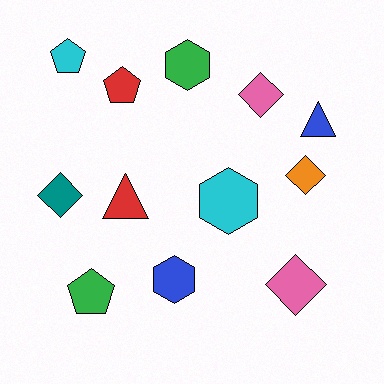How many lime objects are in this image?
There are no lime objects.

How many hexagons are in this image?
There are 3 hexagons.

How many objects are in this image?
There are 12 objects.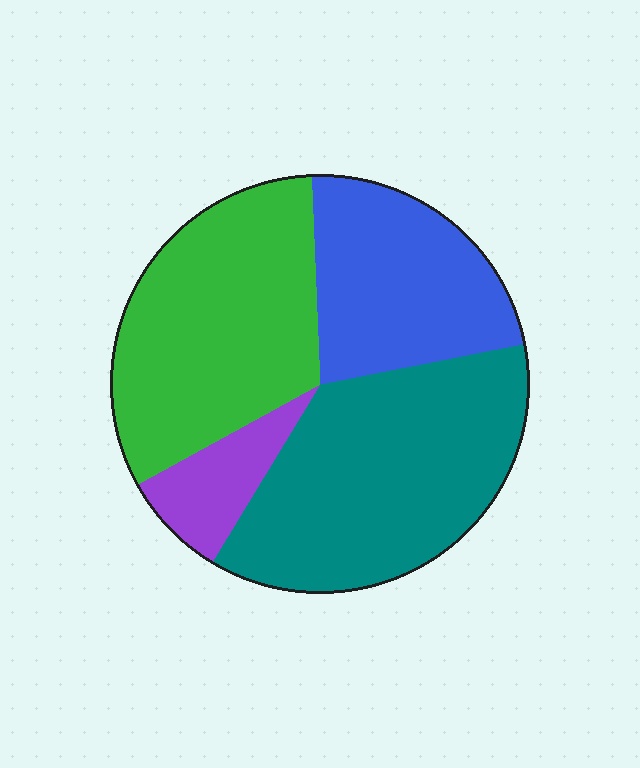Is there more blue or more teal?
Teal.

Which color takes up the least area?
Purple, at roughly 10%.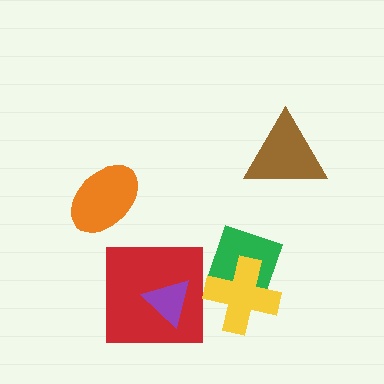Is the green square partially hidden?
Yes, it is partially covered by another shape.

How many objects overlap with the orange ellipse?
0 objects overlap with the orange ellipse.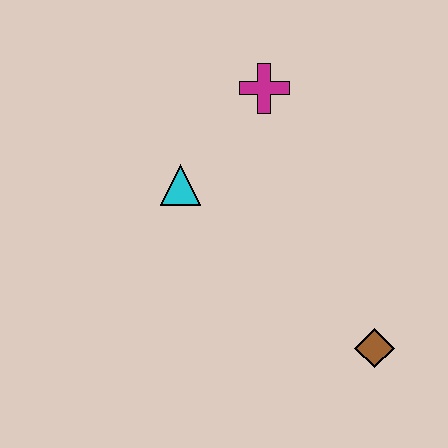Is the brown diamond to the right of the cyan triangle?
Yes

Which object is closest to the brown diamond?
The cyan triangle is closest to the brown diamond.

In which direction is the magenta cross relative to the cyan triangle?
The magenta cross is above the cyan triangle.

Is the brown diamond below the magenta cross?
Yes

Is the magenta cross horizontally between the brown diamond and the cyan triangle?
Yes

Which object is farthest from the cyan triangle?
The brown diamond is farthest from the cyan triangle.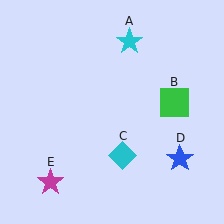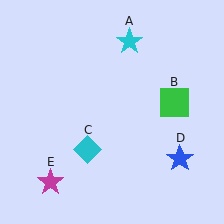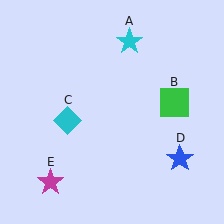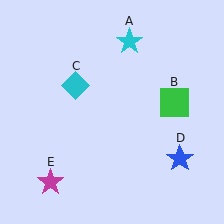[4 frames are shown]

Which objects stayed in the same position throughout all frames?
Cyan star (object A) and green square (object B) and blue star (object D) and magenta star (object E) remained stationary.